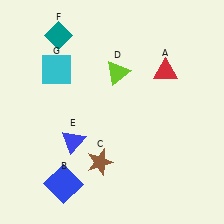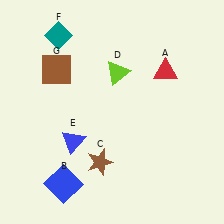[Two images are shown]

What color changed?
The square (G) changed from cyan in Image 1 to brown in Image 2.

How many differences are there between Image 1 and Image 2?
There is 1 difference between the two images.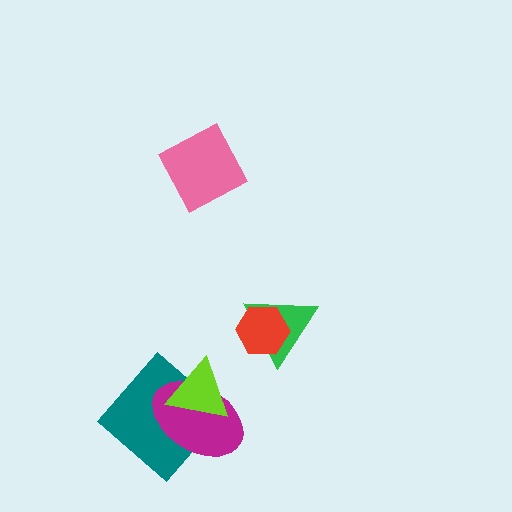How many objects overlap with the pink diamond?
0 objects overlap with the pink diamond.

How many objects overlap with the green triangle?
1 object overlaps with the green triangle.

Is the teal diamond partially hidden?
Yes, it is partially covered by another shape.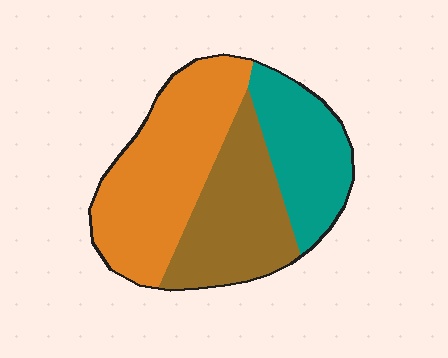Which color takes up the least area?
Teal, at roughly 25%.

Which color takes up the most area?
Orange, at roughly 45%.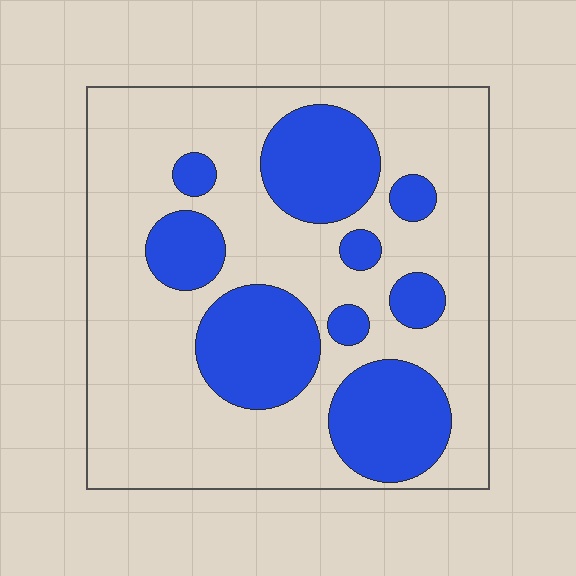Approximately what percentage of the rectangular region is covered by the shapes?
Approximately 30%.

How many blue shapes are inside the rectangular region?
9.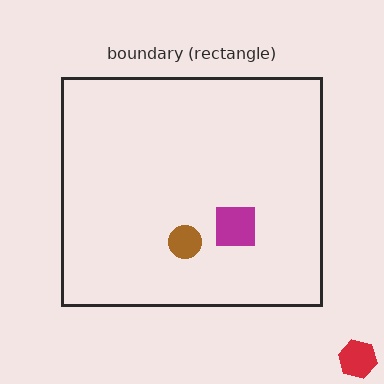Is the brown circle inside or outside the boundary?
Inside.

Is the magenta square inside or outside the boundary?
Inside.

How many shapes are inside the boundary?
2 inside, 1 outside.